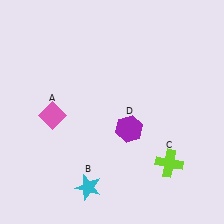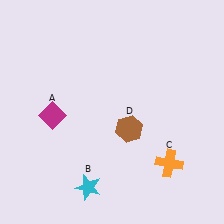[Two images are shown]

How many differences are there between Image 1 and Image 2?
There are 3 differences between the two images.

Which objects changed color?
A changed from pink to magenta. C changed from lime to orange. D changed from purple to brown.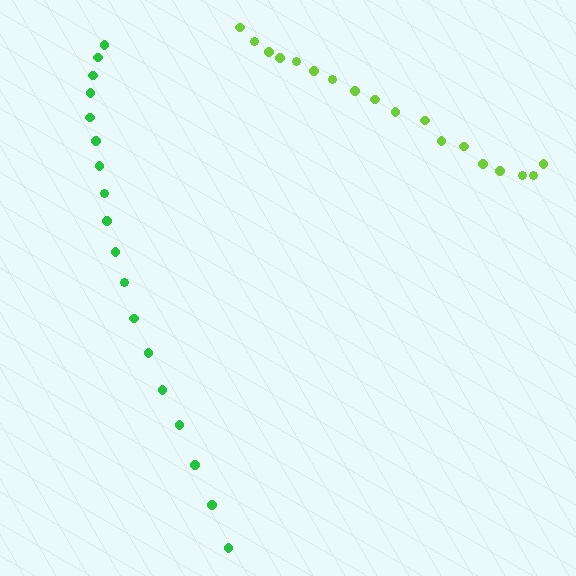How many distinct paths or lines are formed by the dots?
There are 2 distinct paths.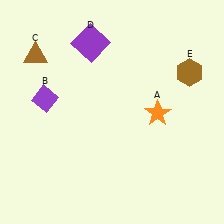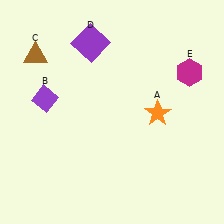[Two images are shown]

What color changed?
The hexagon (E) changed from brown in Image 1 to magenta in Image 2.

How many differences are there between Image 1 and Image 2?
There is 1 difference between the two images.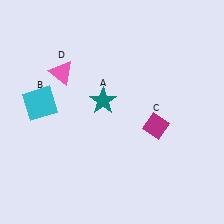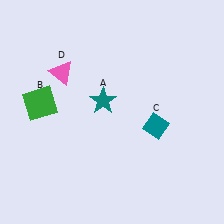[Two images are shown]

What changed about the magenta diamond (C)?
In Image 1, C is magenta. In Image 2, it changed to teal.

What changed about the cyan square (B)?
In Image 1, B is cyan. In Image 2, it changed to green.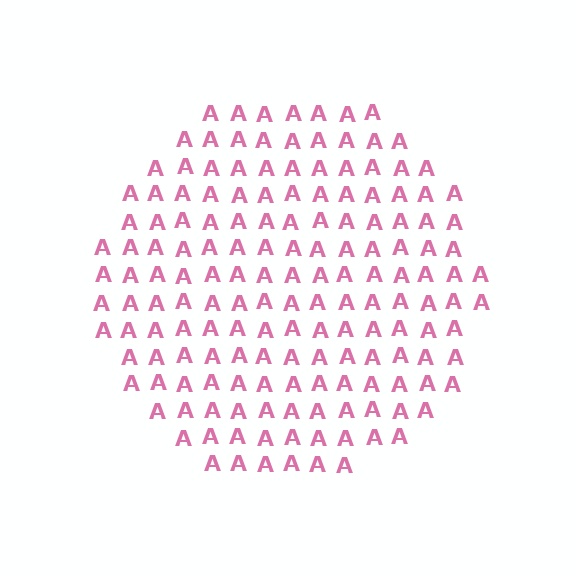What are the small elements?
The small elements are letter A's.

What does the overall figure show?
The overall figure shows a circle.